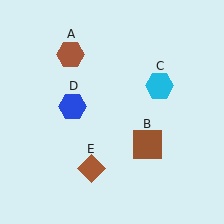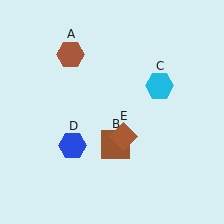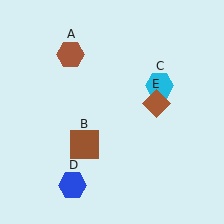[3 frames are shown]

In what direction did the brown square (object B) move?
The brown square (object B) moved left.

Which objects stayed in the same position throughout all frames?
Brown hexagon (object A) and cyan hexagon (object C) remained stationary.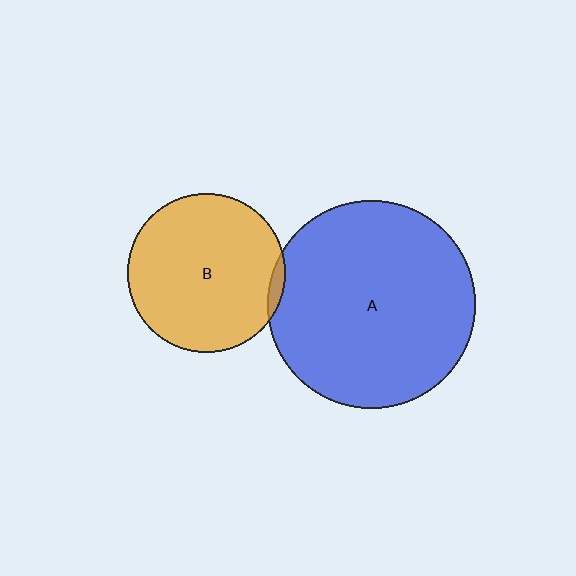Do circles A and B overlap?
Yes.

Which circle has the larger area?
Circle A (blue).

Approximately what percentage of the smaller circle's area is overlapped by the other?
Approximately 5%.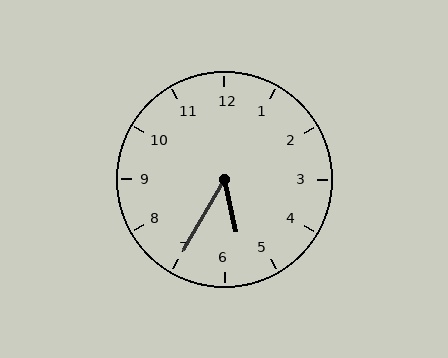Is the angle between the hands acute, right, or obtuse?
It is acute.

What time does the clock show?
5:35.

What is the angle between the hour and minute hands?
Approximately 42 degrees.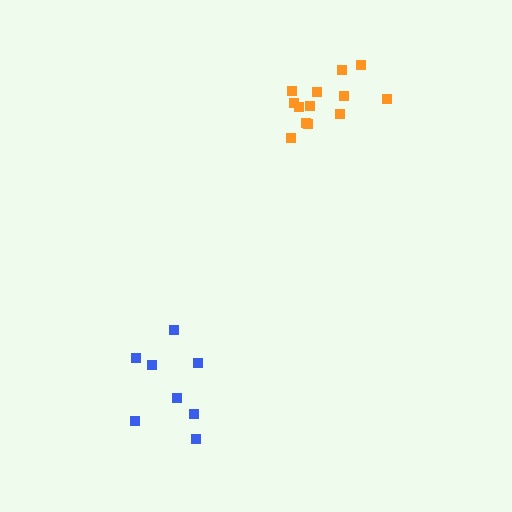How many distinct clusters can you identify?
There are 2 distinct clusters.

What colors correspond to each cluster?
The clusters are colored: orange, blue.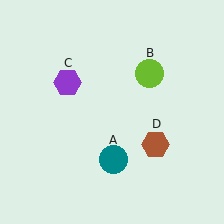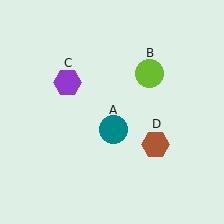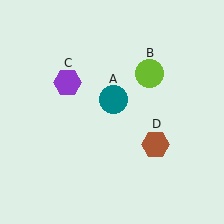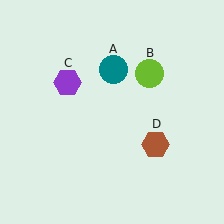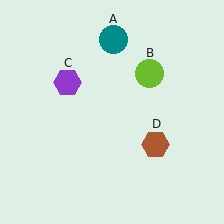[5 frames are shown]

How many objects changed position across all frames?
1 object changed position: teal circle (object A).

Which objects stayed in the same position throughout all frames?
Lime circle (object B) and purple hexagon (object C) and brown hexagon (object D) remained stationary.